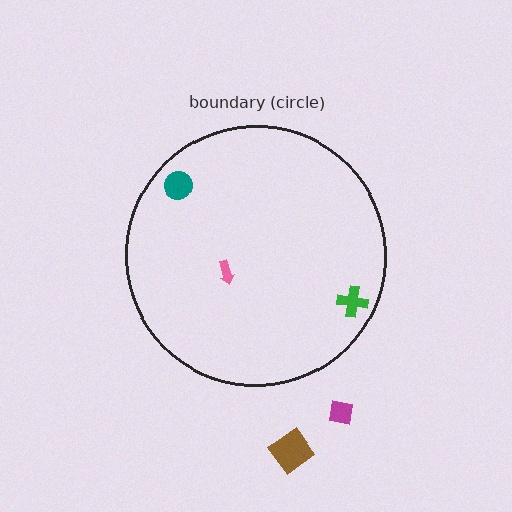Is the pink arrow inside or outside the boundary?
Inside.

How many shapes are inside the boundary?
3 inside, 2 outside.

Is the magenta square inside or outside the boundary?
Outside.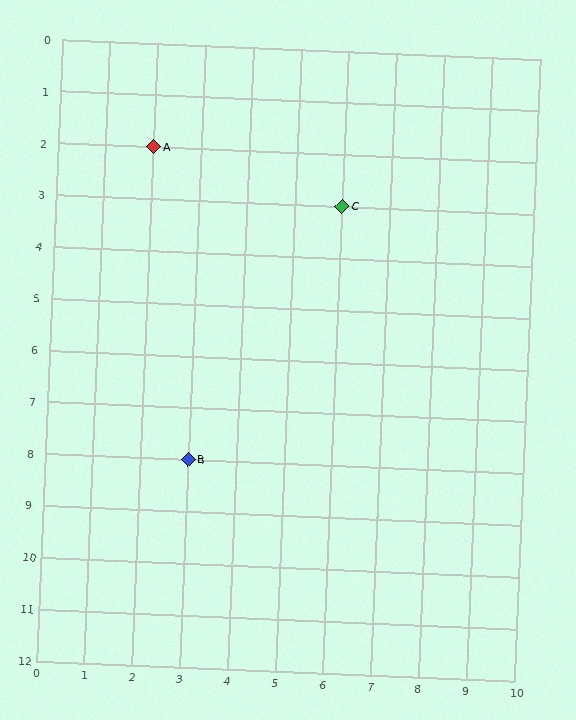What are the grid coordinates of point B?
Point B is at grid coordinates (3, 8).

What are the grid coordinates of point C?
Point C is at grid coordinates (6, 3).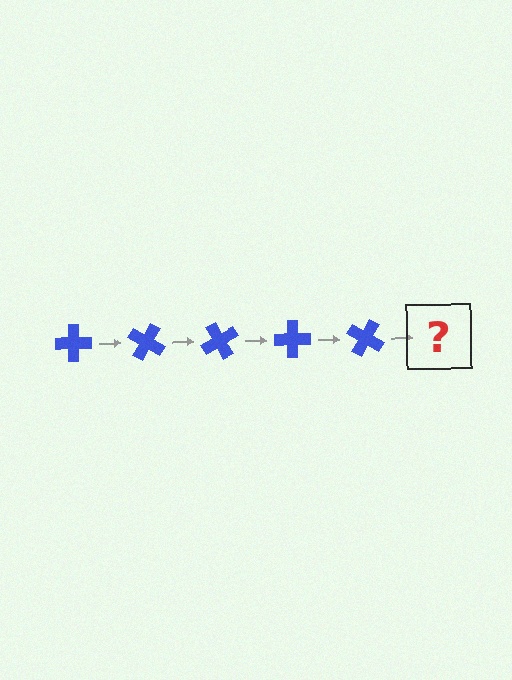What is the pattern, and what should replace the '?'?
The pattern is that the cross rotates 30 degrees each step. The '?' should be a blue cross rotated 150 degrees.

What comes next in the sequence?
The next element should be a blue cross rotated 150 degrees.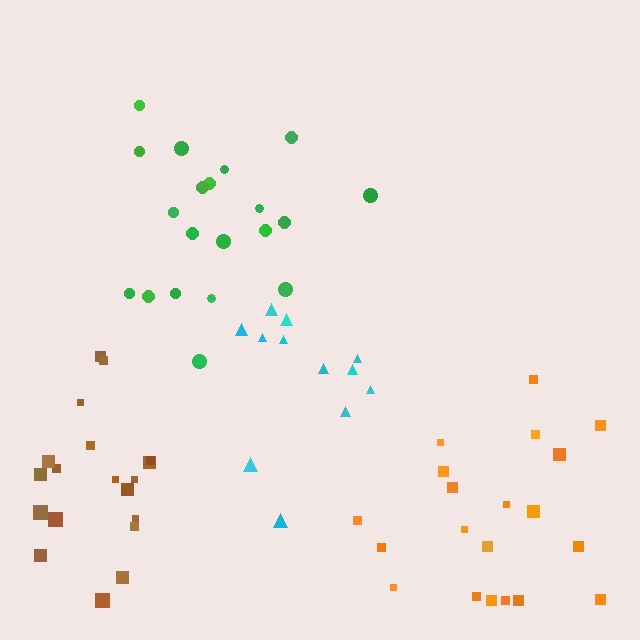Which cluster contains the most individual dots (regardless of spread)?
Green (20).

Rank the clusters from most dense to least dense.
green, brown, orange, cyan.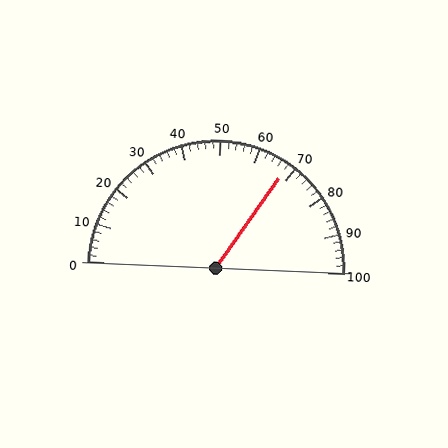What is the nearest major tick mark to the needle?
The nearest major tick mark is 70.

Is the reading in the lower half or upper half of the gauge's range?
The reading is in the upper half of the range (0 to 100).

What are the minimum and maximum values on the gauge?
The gauge ranges from 0 to 100.